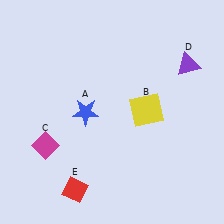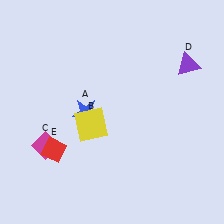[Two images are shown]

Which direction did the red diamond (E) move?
The red diamond (E) moved up.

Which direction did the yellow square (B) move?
The yellow square (B) moved left.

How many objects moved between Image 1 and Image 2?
2 objects moved between the two images.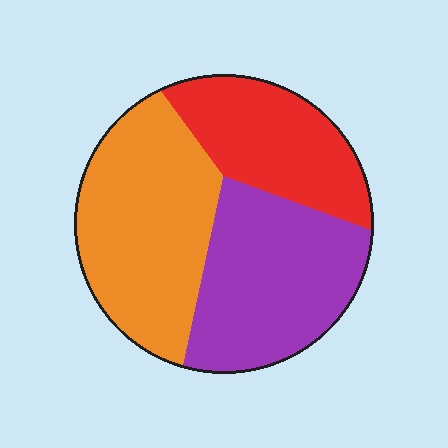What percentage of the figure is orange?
Orange covers 39% of the figure.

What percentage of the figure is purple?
Purple covers around 35% of the figure.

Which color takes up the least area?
Red, at roughly 25%.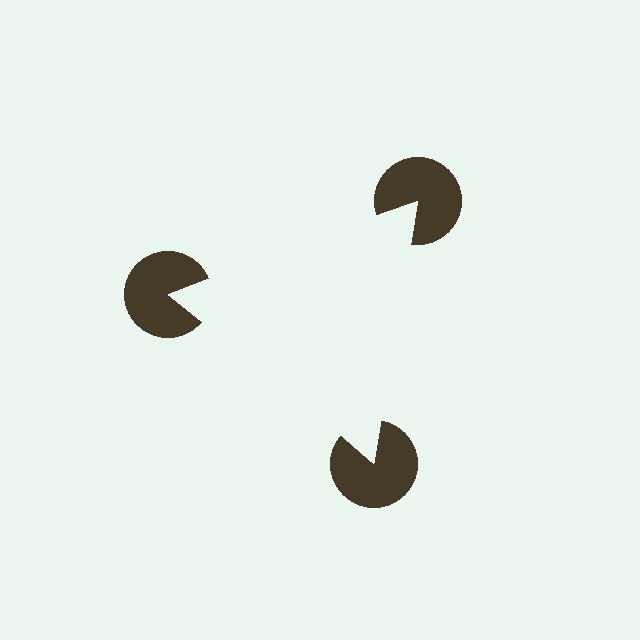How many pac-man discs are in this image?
There are 3 — one at each vertex of the illusory triangle.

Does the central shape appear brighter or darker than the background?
It typically appears slightly brighter than the background, even though no actual brightness change is drawn.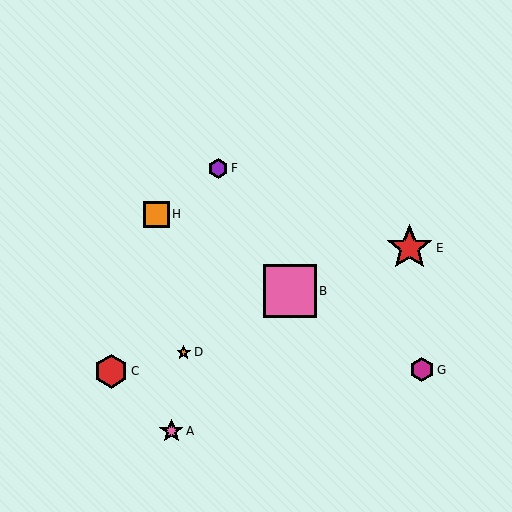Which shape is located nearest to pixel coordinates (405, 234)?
The red star (labeled E) at (410, 248) is nearest to that location.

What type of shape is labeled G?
Shape G is a magenta hexagon.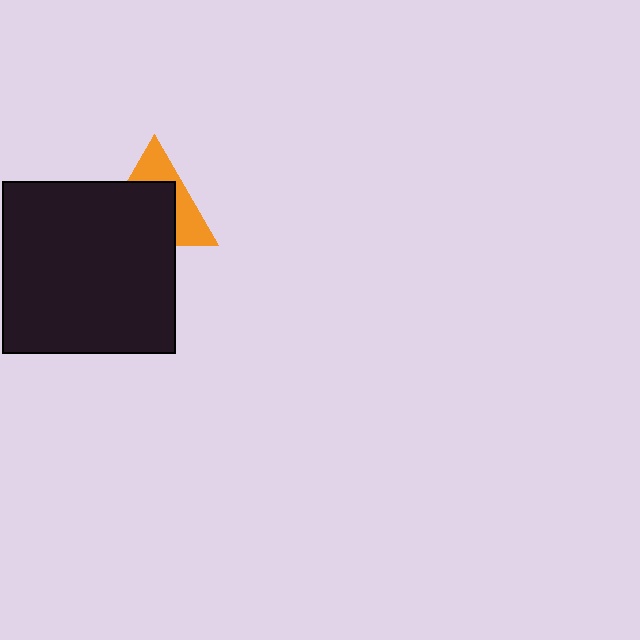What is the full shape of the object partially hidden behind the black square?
The partially hidden object is an orange triangle.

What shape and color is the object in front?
The object in front is a black square.